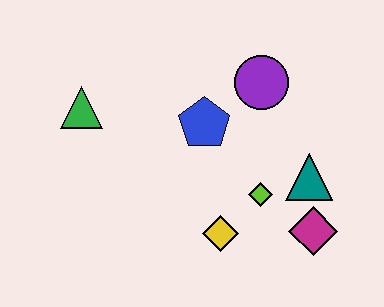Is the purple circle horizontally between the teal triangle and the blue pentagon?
Yes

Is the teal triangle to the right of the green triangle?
Yes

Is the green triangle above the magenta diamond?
Yes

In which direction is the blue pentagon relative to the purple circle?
The blue pentagon is to the left of the purple circle.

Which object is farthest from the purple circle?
The green triangle is farthest from the purple circle.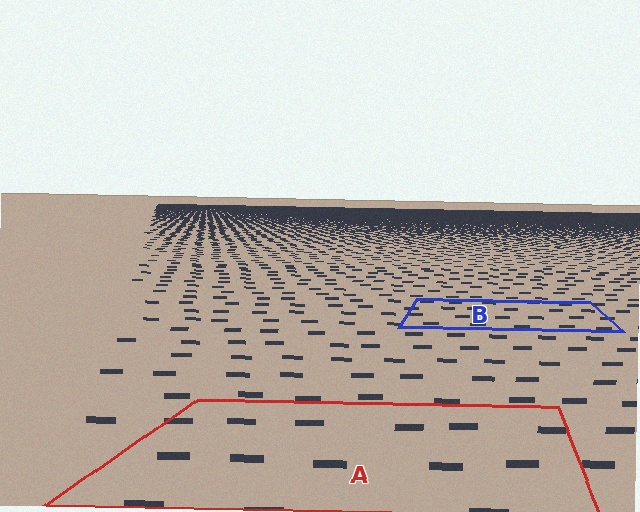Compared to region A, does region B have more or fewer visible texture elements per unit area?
Region B has more texture elements per unit area — they are packed more densely because it is farther away.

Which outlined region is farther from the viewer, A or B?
Region B is farther from the viewer — the texture elements inside it appear smaller and more densely packed.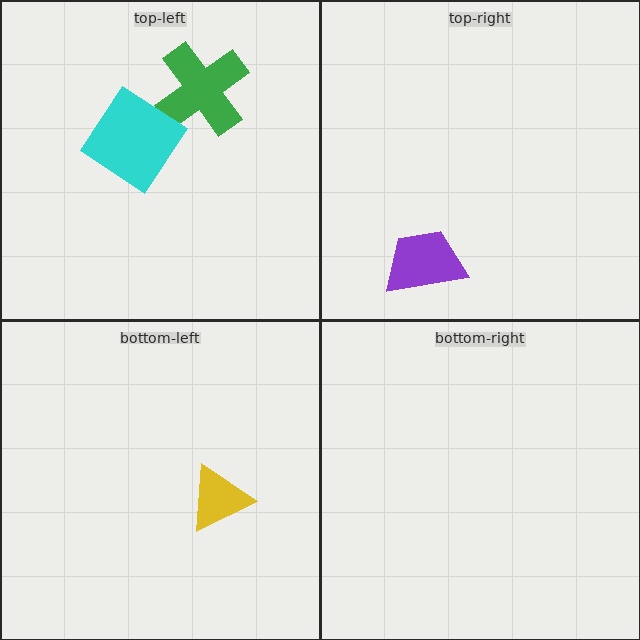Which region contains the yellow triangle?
The bottom-left region.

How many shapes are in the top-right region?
1.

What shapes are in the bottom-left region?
The yellow triangle.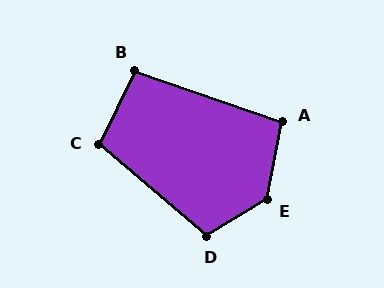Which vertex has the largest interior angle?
E, at approximately 132 degrees.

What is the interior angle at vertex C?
Approximately 105 degrees (obtuse).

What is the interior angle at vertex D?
Approximately 108 degrees (obtuse).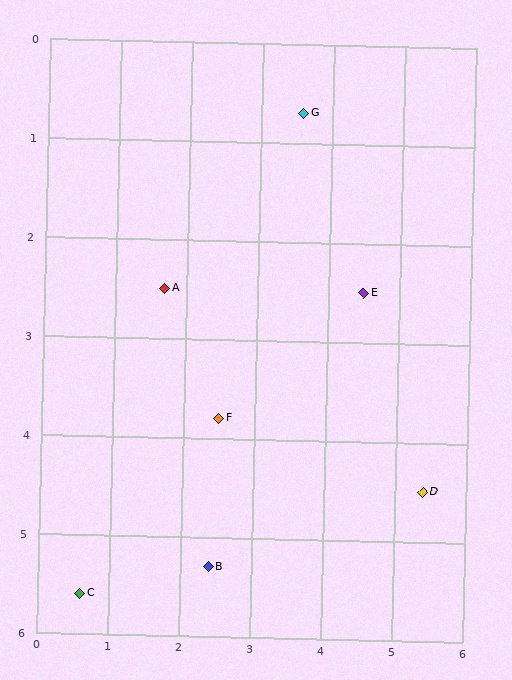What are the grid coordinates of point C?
Point C is at approximately (0.6, 5.6).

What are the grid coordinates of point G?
Point G is at approximately (3.6, 0.7).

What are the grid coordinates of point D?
Point D is at approximately (5.4, 4.5).